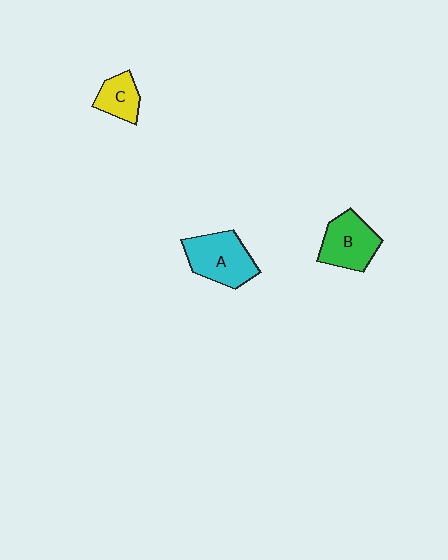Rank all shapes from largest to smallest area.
From largest to smallest: A (cyan), B (green), C (yellow).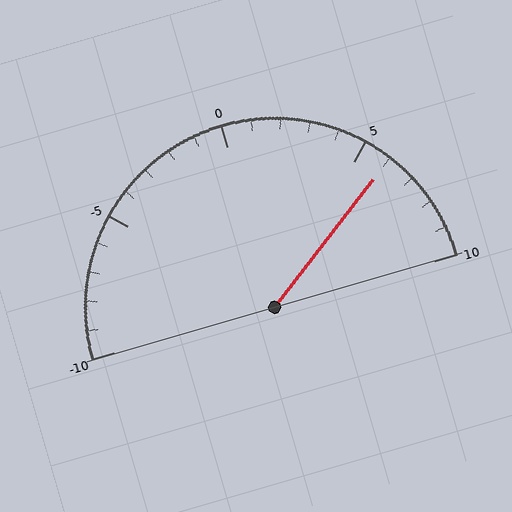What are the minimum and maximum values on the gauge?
The gauge ranges from -10 to 10.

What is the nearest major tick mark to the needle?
The nearest major tick mark is 5.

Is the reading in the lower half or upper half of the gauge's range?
The reading is in the upper half of the range (-10 to 10).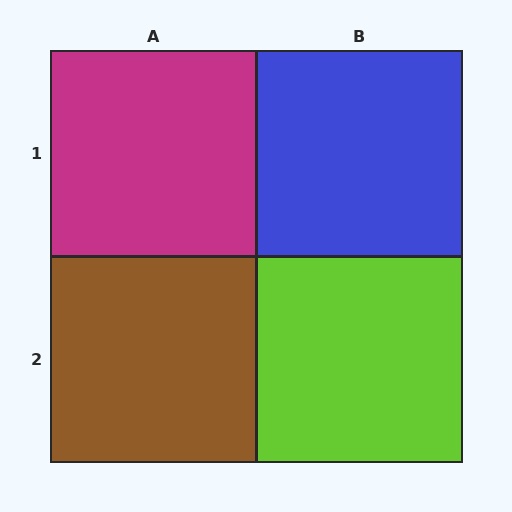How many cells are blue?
1 cell is blue.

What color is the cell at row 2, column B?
Lime.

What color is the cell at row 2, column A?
Brown.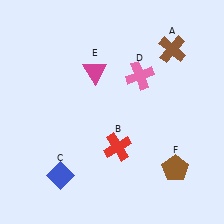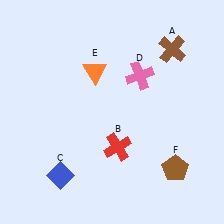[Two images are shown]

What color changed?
The triangle (E) changed from magenta in Image 1 to orange in Image 2.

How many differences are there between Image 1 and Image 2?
There is 1 difference between the two images.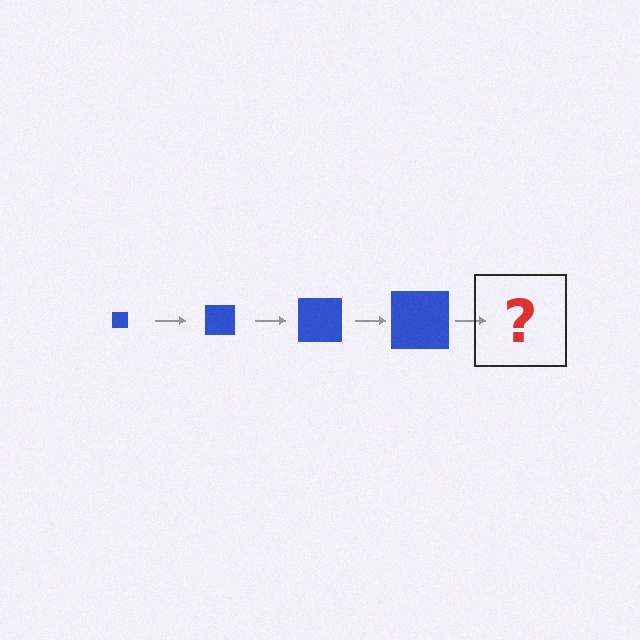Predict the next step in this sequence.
The next step is a blue square, larger than the previous one.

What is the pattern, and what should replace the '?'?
The pattern is that the square gets progressively larger each step. The '?' should be a blue square, larger than the previous one.